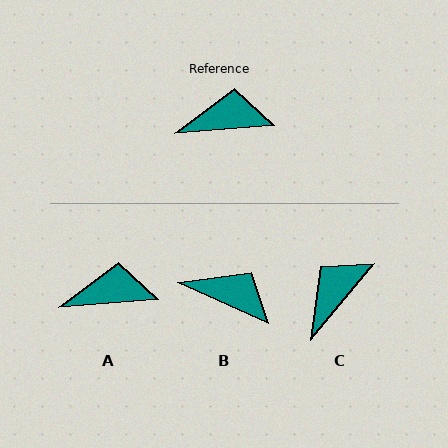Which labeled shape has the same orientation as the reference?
A.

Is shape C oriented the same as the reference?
No, it is off by about 45 degrees.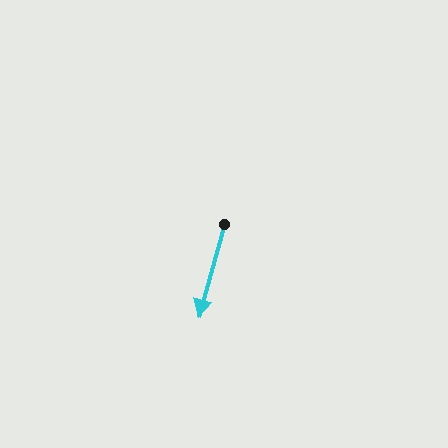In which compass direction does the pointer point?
South.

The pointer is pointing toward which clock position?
Roughly 7 o'clock.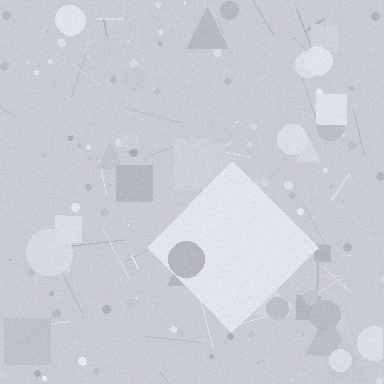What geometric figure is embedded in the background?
A diamond is embedded in the background.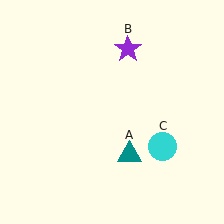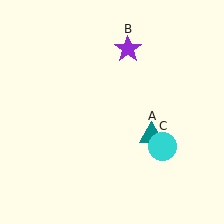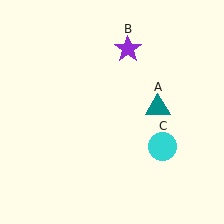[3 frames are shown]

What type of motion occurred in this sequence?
The teal triangle (object A) rotated counterclockwise around the center of the scene.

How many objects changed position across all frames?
1 object changed position: teal triangle (object A).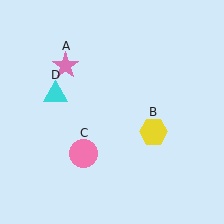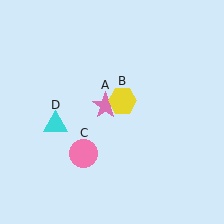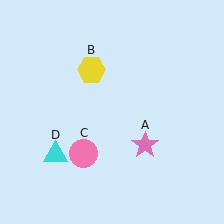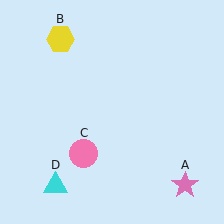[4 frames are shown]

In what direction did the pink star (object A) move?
The pink star (object A) moved down and to the right.